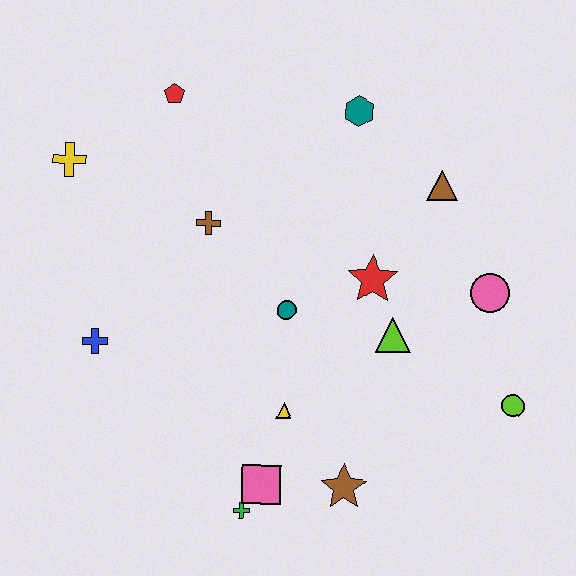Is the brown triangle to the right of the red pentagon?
Yes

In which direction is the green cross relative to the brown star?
The green cross is to the left of the brown star.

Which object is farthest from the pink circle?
The yellow cross is farthest from the pink circle.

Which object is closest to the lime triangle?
The red star is closest to the lime triangle.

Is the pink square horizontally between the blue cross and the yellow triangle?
Yes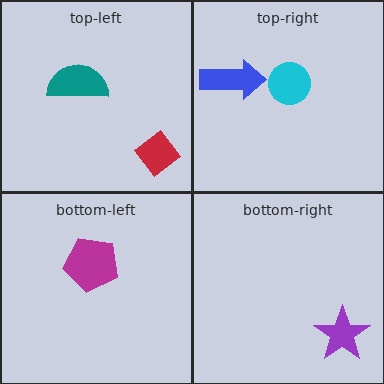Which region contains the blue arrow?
The top-right region.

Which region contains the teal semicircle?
The top-left region.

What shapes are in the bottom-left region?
The magenta pentagon.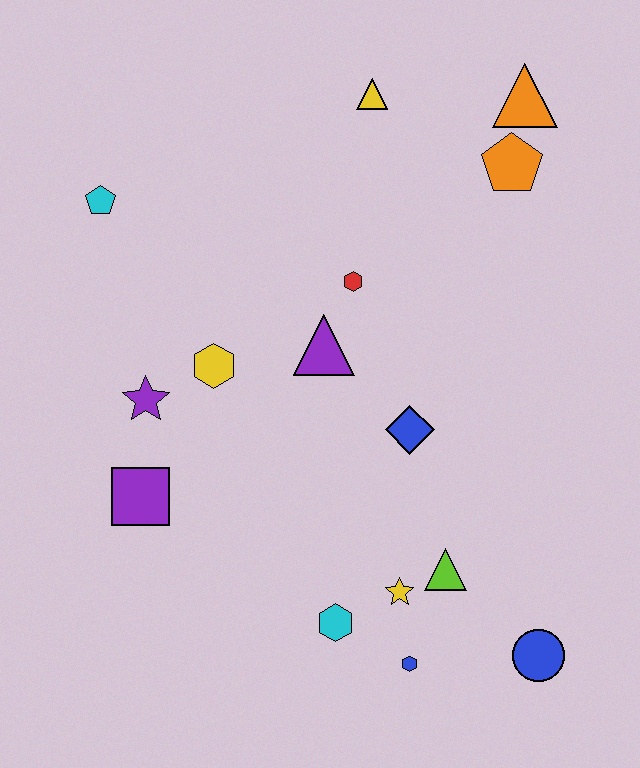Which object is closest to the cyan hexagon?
The yellow star is closest to the cyan hexagon.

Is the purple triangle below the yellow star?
No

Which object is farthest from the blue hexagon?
The orange triangle is farthest from the blue hexagon.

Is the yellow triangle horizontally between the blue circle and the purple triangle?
Yes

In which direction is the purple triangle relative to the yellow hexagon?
The purple triangle is to the right of the yellow hexagon.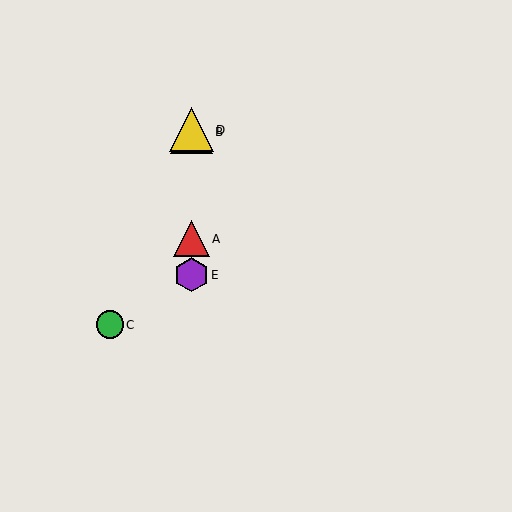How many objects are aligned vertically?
4 objects (A, B, D, E) are aligned vertically.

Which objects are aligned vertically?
Objects A, B, D, E are aligned vertically.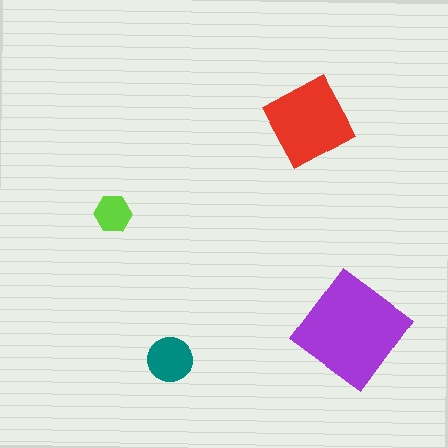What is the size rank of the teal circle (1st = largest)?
3rd.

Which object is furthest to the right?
The purple diamond is rightmost.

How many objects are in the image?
There are 4 objects in the image.